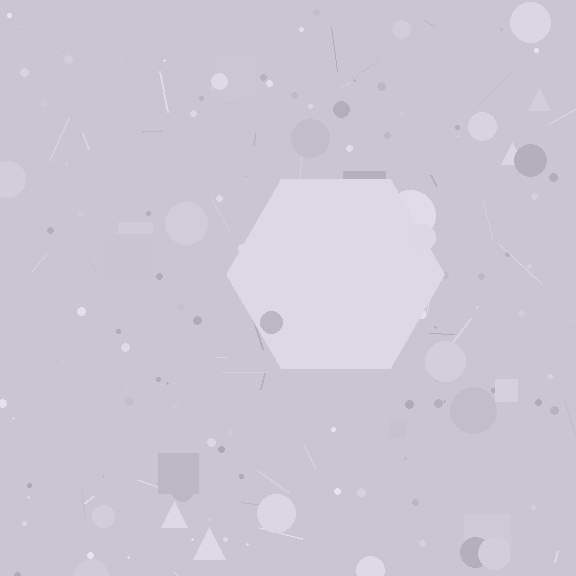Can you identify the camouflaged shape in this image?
The camouflaged shape is a hexagon.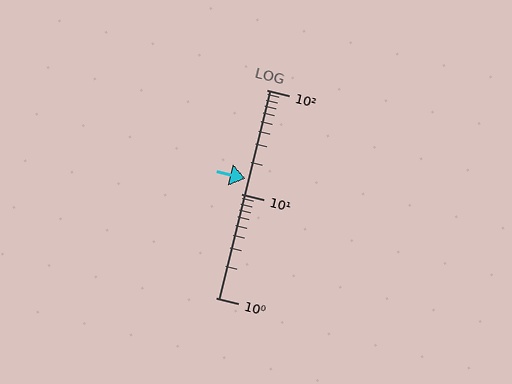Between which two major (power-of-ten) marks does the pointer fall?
The pointer is between 10 and 100.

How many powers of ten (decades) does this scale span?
The scale spans 2 decades, from 1 to 100.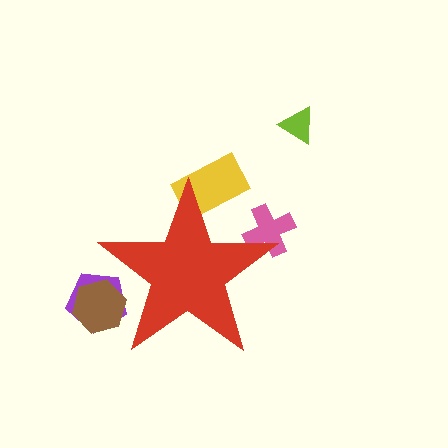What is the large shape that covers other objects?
A red star.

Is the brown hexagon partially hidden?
Yes, the brown hexagon is partially hidden behind the red star.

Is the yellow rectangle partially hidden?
Yes, the yellow rectangle is partially hidden behind the red star.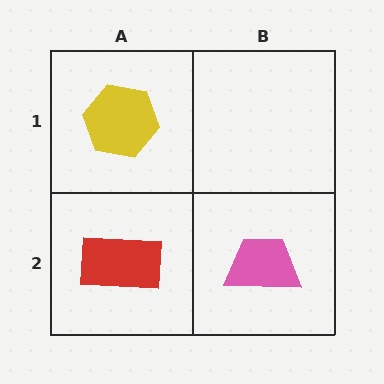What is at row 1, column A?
A yellow hexagon.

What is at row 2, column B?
A pink trapezoid.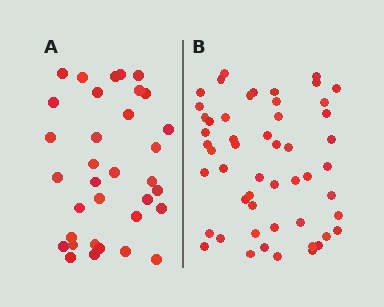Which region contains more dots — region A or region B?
Region B (the right region) has more dots.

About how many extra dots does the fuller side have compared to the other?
Region B has approximately 20 more dots than region A.